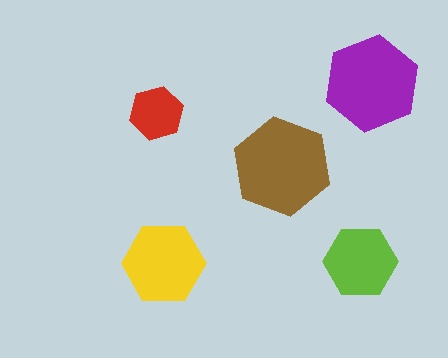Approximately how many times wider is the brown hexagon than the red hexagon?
About 2 times wider.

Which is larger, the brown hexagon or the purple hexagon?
The brown one.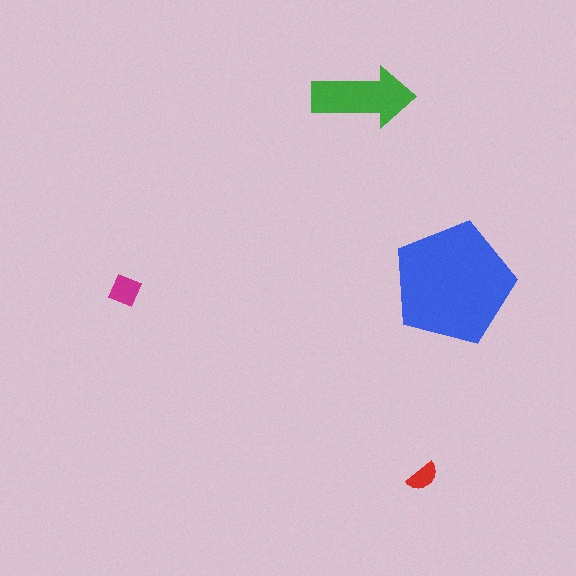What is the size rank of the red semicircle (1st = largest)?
4th.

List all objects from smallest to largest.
The red semicircle, the magenta diamond, the green arrow, the blue pentagon.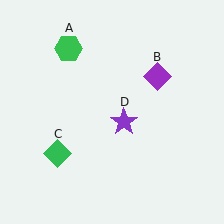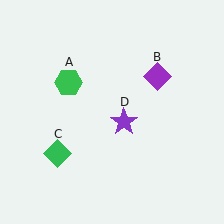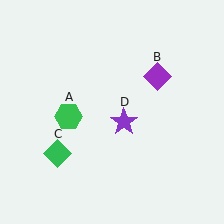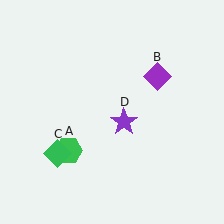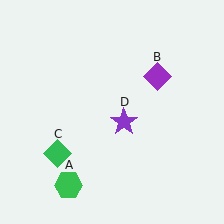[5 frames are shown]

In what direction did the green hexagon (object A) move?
The green hexagon (object A) moved down.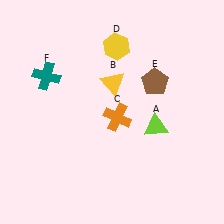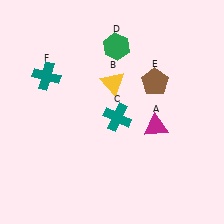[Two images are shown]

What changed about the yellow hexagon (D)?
In Image 1, D is yellow. In Image 2, it changed to green.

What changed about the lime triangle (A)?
In Image 1, A is lime. In Image 2, it changed to magenta.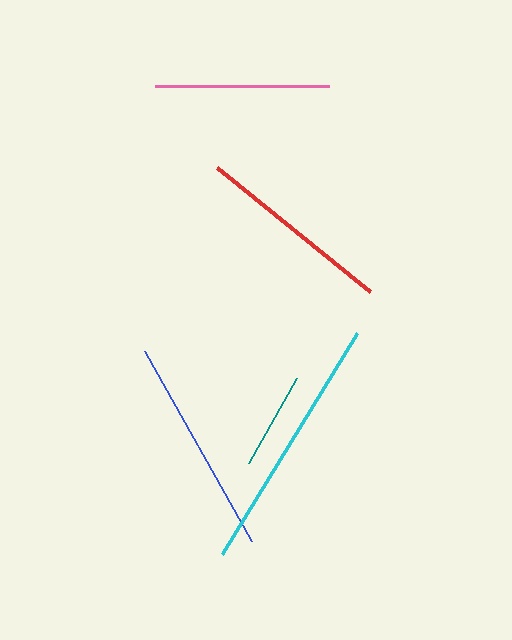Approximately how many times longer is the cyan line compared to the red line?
The cyan line is approximately 1.3 times the length of the red line.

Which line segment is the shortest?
The teal line is the shortest at approximately 97 pixels.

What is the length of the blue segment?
The blue segment is approximately 218 pixels long.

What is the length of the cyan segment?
The cyan segment is approximately 259 pixels long.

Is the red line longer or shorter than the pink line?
The red line is longer than the pink line.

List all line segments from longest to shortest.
From longest to shortest: cyan, blue, red, pink, teal.